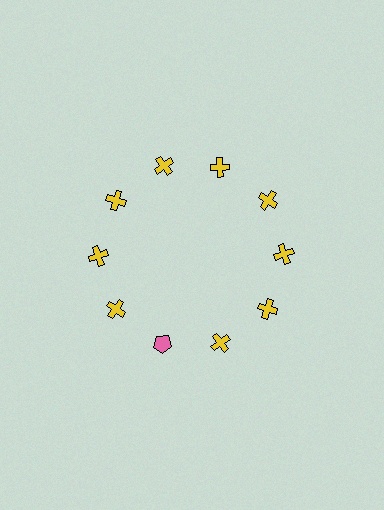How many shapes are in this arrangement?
There are 10 shapes arranged in a ring pattern.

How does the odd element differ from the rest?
It differs in both color (pink instead of yellow) and shape (pentagon instead of cross).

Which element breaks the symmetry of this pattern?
The pink pentagon at roughly the 7 o'clock position breaks the symmetry. All other shapes are yellow crosses.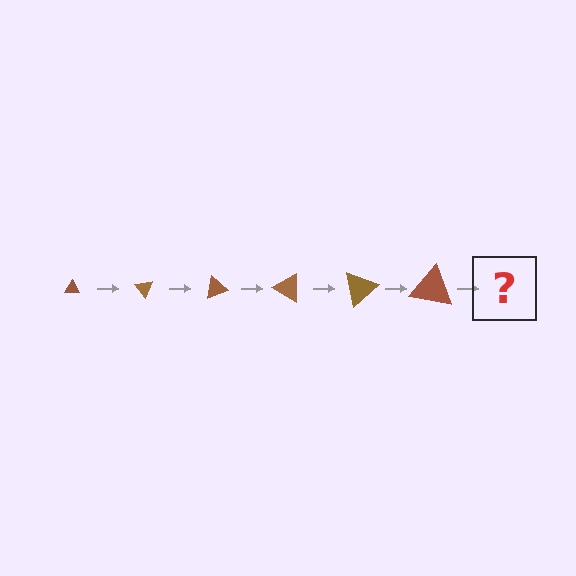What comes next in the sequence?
The next element should be a triangle, larger than the previous one and rotated 300 degrees from the start.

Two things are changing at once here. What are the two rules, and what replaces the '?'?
The two rules are that the triangle grows larger each step and it rotates 50 degrees each step. The '?' should be a triangle, larger than the previous one and rotated 300 degrees from the start.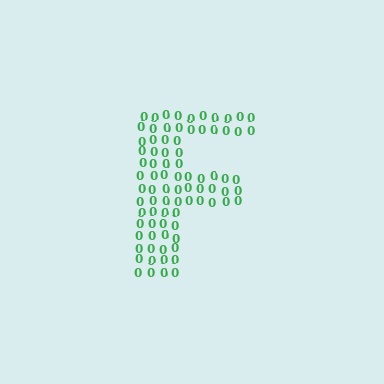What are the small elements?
The small elements are digit 0's.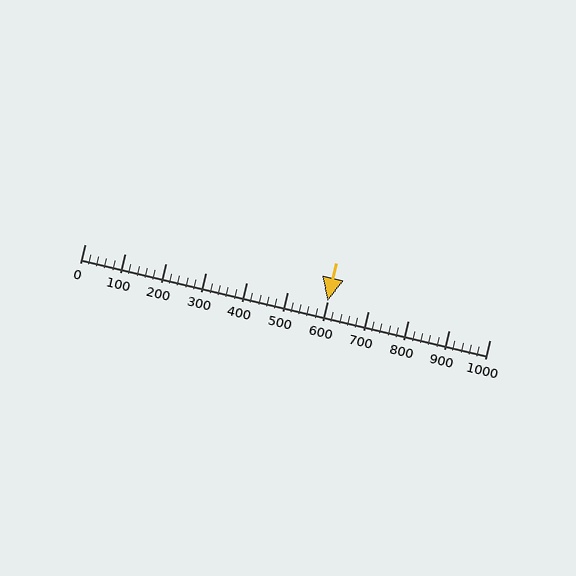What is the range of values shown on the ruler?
The ruler shows values from 0 to 1000.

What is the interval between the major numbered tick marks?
The major tick marks are spaced 100 units apart.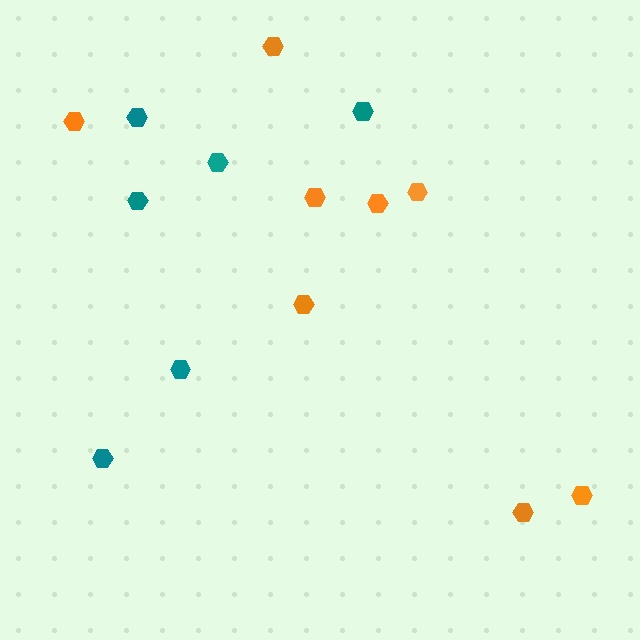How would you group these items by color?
There are 2 groups: one group of teal hexagons (6) and one group of orange hexagons (8).